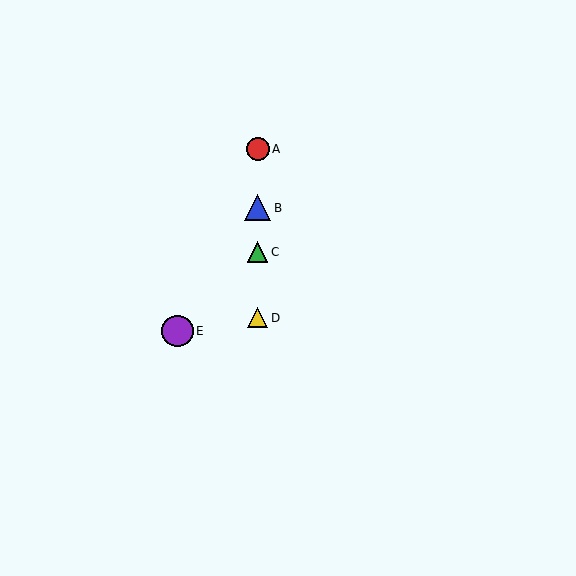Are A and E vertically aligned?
No, A is at x≈258 and E is at x≈178.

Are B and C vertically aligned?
Yes, both are at x≈258.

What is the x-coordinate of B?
Object B is at x≈258.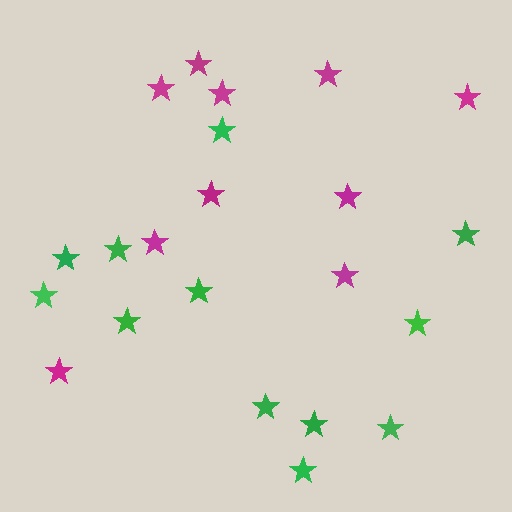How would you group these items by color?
There are 2 groups: one group of green stars (12) and one group of magenta stars (10).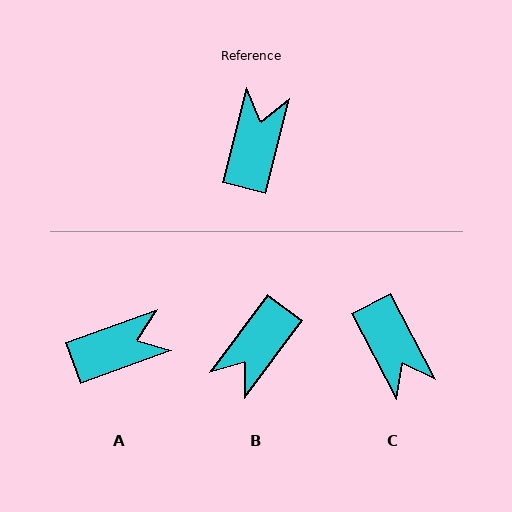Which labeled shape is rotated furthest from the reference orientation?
B, about 158 degrees away.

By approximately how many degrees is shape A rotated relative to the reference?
Approximately 56 degrees clockwise.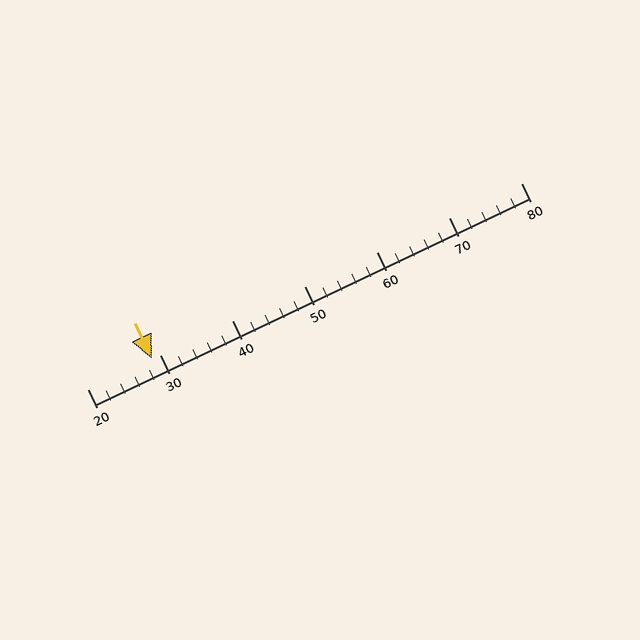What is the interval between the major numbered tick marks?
The major tick marks are spaced 10 units apart.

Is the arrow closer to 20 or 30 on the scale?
The arrow is closer to 30.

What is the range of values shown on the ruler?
The ruler shows values from 20 to 80.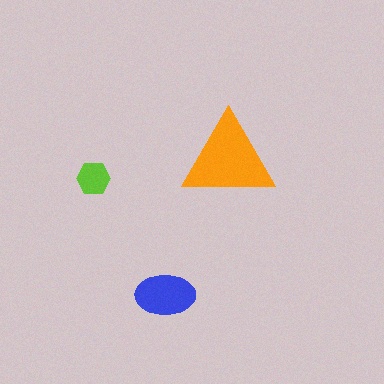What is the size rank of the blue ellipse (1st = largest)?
2nd.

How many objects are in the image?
There are 3 objects in the image.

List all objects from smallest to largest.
The lime hexagon, the blue ellipse, the orange triangle.